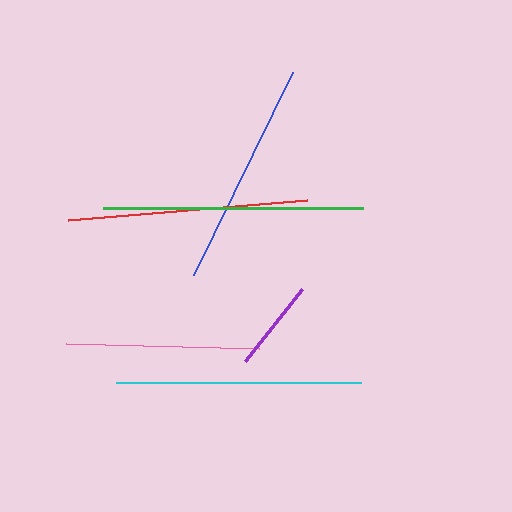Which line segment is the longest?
The green line is the longest at approximately 260 pixels.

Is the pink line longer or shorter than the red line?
The red line is longer than the pink line.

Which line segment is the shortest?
The purple line is the shortest at approximately 91 pixels.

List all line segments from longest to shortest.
From longest to shortest: green, cyan, red, blue, pink, purple.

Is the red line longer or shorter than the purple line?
The red line is longer than the purple line.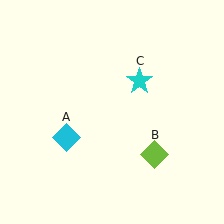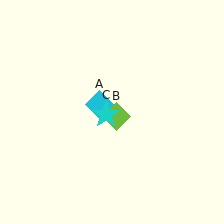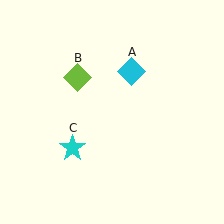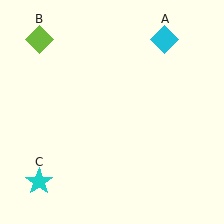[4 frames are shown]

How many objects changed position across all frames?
3 objects changed position: cyan diamond (object A), lime diamond (object B), cyan star (object C).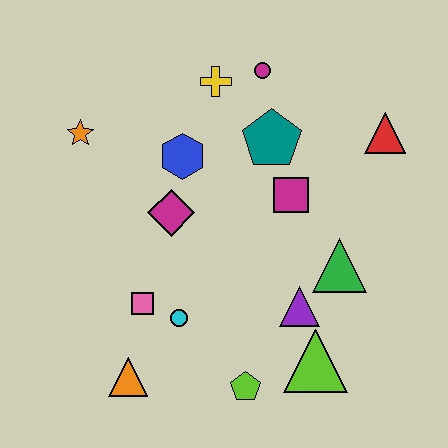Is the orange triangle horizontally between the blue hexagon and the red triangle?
No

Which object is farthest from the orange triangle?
The red triangle is farthest from the orange triangle.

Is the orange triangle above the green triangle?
No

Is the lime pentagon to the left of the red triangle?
Yes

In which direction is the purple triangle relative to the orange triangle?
The purple triangle is to the right of the orange triangle.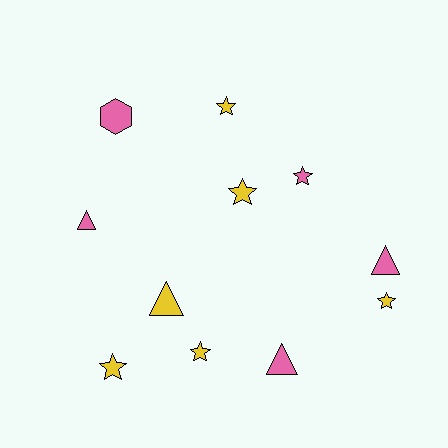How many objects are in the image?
There are 11 objects.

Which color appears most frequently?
Yellow, with 6 objects.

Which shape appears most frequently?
Star, with 6 objects.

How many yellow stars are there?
There are 5 yellow stars.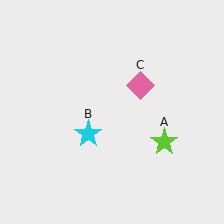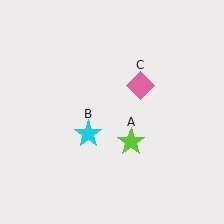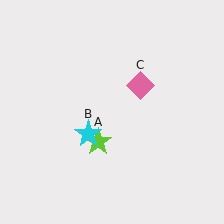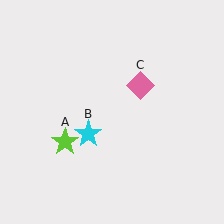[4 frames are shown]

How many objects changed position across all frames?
1 object changed position: lime star (object A).